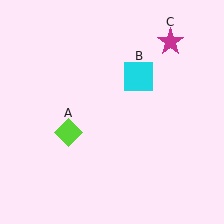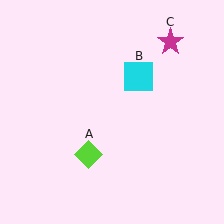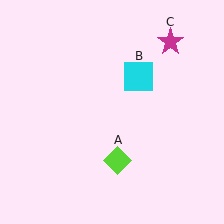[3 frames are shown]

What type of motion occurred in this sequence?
The lime diamond (object A) rotated counterclockwise around the center of the scene.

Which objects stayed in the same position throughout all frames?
Cyan square (object B) and magenta star (object C) remained stationary.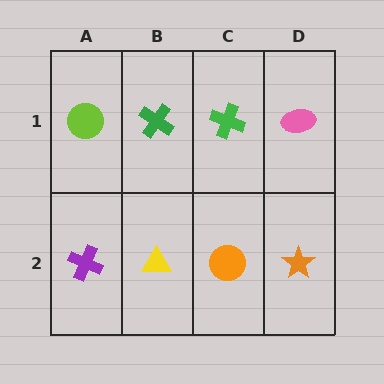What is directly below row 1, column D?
An orange star.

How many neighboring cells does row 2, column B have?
3.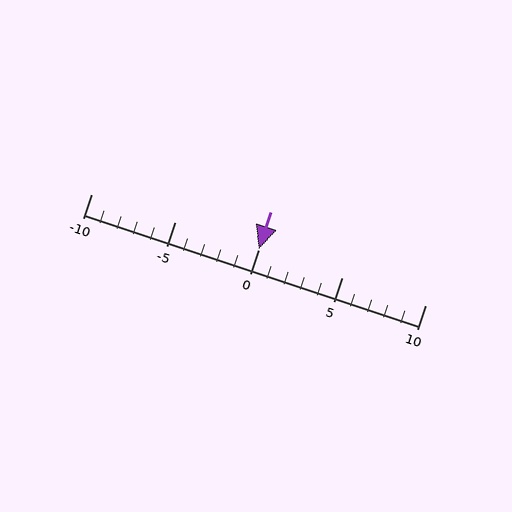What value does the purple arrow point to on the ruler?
The purple arrow points to approximately 0.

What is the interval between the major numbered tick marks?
The major tick marks are spaced 5 units apart.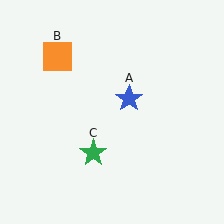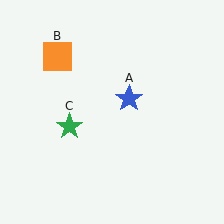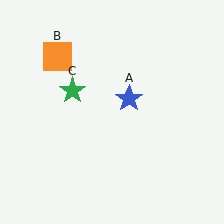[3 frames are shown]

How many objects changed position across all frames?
1 object changed position: green star (object C).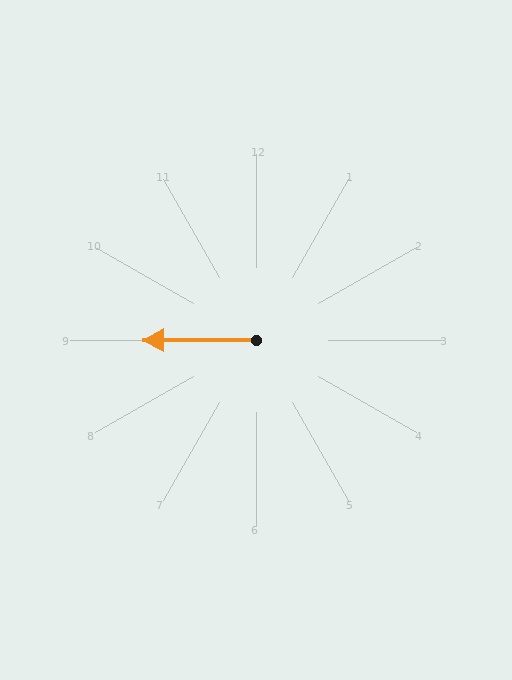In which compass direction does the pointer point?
West.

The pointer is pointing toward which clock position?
Roughly 9 o'clock.